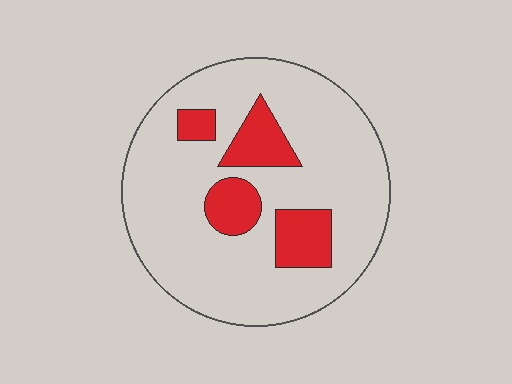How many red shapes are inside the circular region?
4.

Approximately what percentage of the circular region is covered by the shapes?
Approximately 20%.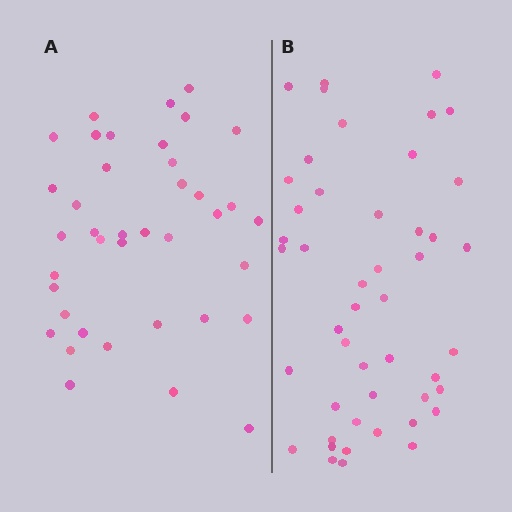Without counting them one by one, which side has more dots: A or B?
Region B (the right region) has more dots.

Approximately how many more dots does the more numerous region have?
Region B has roughly 8 or so more dots than region A.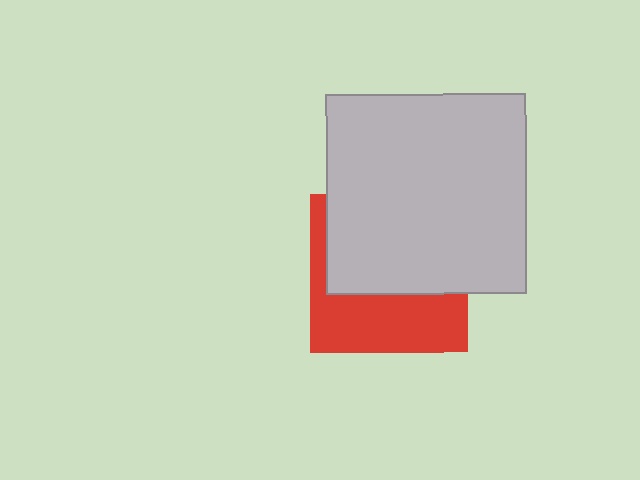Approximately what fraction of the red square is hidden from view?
Roughly 57% of the red square is hidden behind the light gray square.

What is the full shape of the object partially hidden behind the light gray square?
The partially hidden object is a red square.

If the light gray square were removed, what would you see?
You would see the complete red square.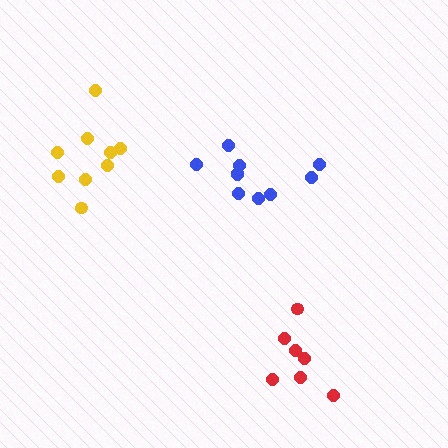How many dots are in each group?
Group 1: 7 dots, Group 2: 10 dots, Group 3: 9 dots (26 total).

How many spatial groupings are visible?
There are 3 spatial groupings.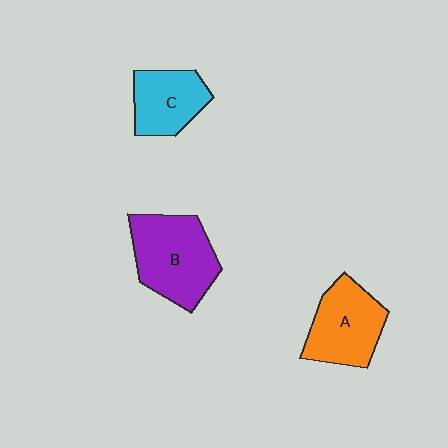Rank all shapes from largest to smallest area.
From largest to smallest: B (purple), A (orange), C (cyan).